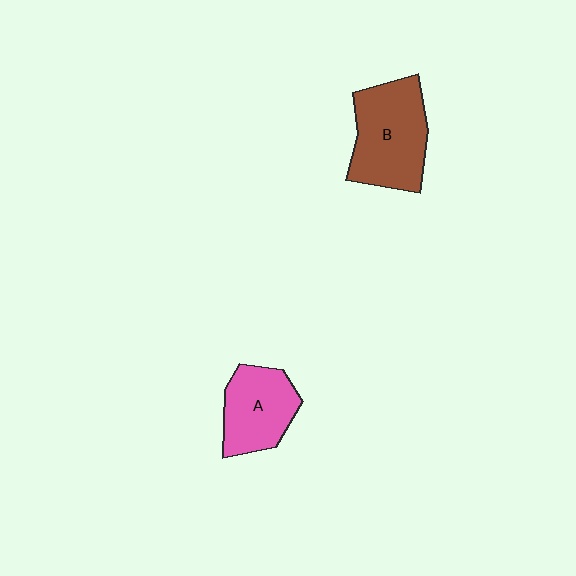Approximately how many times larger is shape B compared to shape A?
Approximately 1.3 times.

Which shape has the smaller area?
Shape A (pink).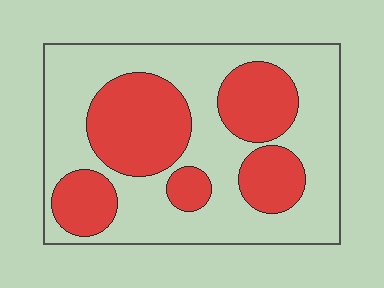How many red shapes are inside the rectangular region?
5.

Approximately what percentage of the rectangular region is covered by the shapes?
Approximately 40%.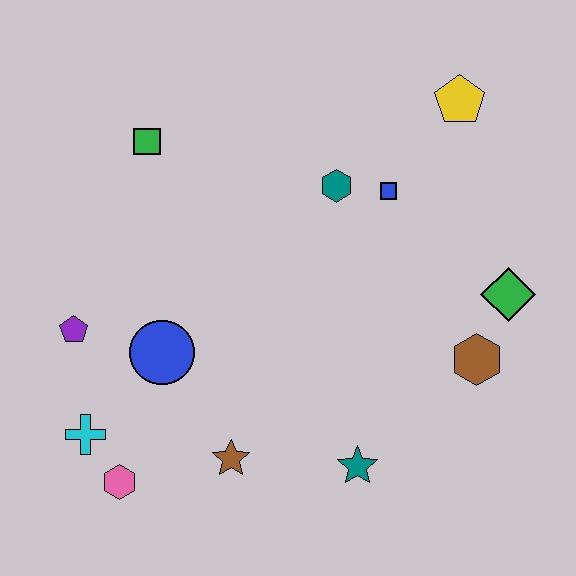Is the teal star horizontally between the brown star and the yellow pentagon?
Yes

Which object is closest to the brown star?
The pink hexagon is closest to the brown star.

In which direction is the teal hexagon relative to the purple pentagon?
The teal hexagon is to the right of the purple pentagon.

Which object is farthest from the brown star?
The yellow pentagon is farthest from the brown star.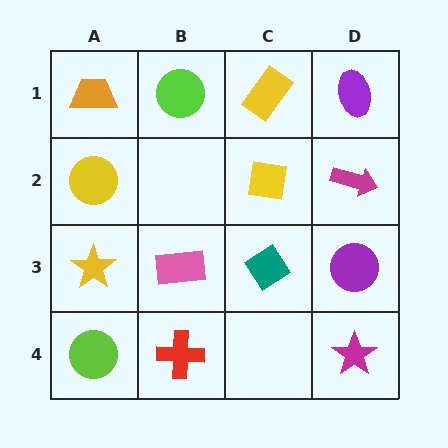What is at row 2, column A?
A yellow circle.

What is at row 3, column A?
A yellow star.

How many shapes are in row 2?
3 shapes.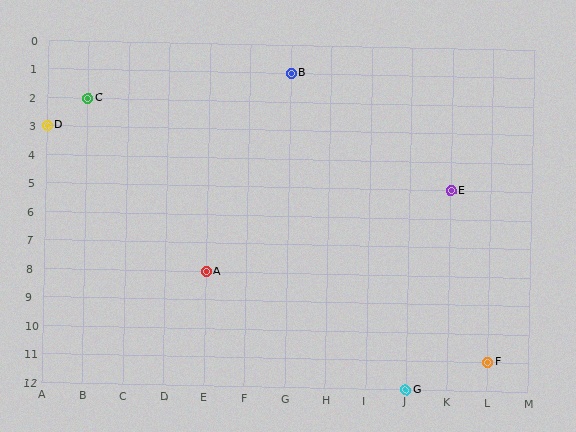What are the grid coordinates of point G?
Point G is at grid coordinates (J, 12).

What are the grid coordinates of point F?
Point F is at grid coordinates (L, 11).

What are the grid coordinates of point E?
Point E is at grid coordinates (K, 5).